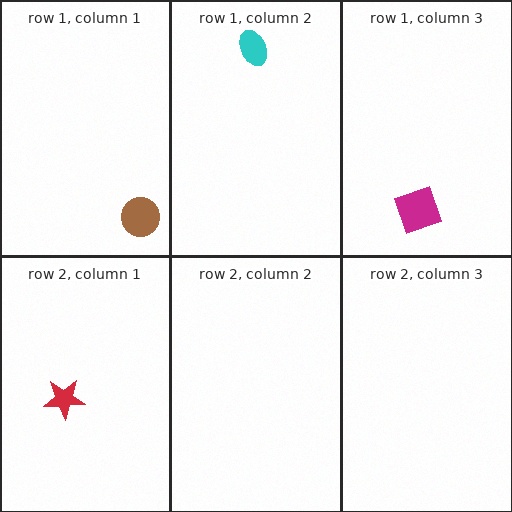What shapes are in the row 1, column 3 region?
The magenta diamond.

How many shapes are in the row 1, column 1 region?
1.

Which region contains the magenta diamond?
The row 1, column 3 region.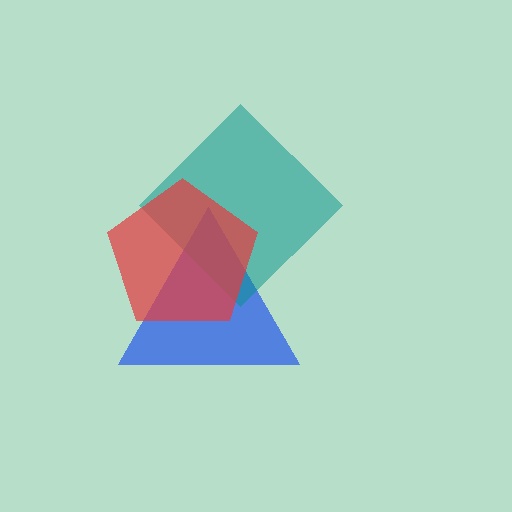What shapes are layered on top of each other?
The layered shapes are: a blue triangle, a teal diamond, a red pentagon.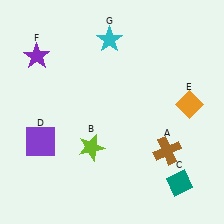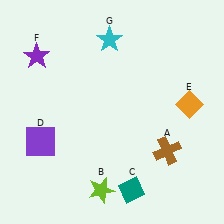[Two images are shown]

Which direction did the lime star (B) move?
The lime star (B) moved down.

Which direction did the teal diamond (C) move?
The teal diamond (C) moved left.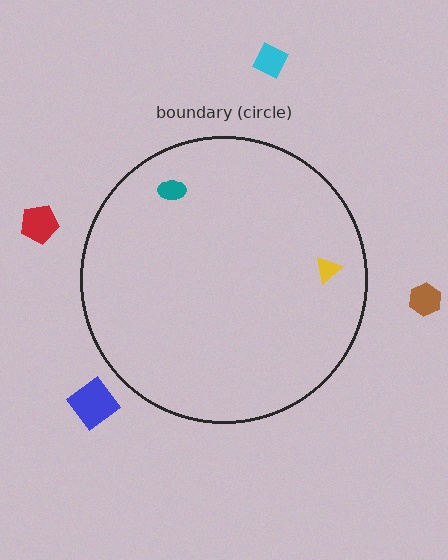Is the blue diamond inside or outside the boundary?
Outside.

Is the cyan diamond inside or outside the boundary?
Outside.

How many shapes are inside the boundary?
2 inside, 4 outside.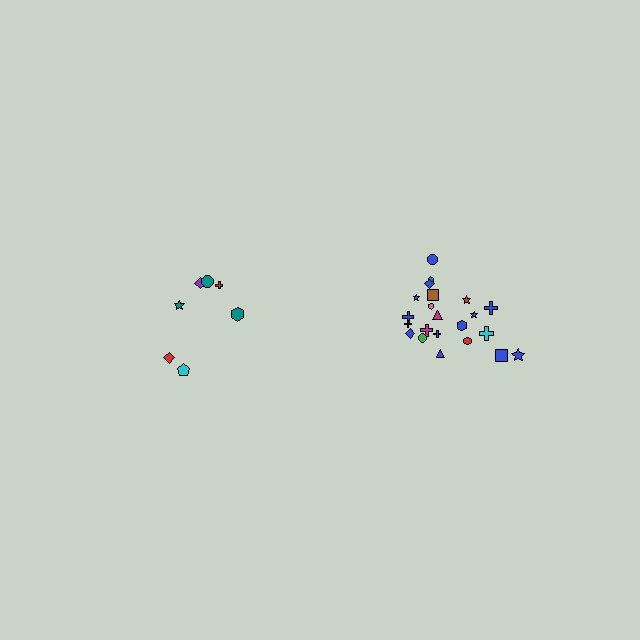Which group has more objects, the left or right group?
The right group.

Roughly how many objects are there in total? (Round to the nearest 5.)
Roughly 30 objects in total.